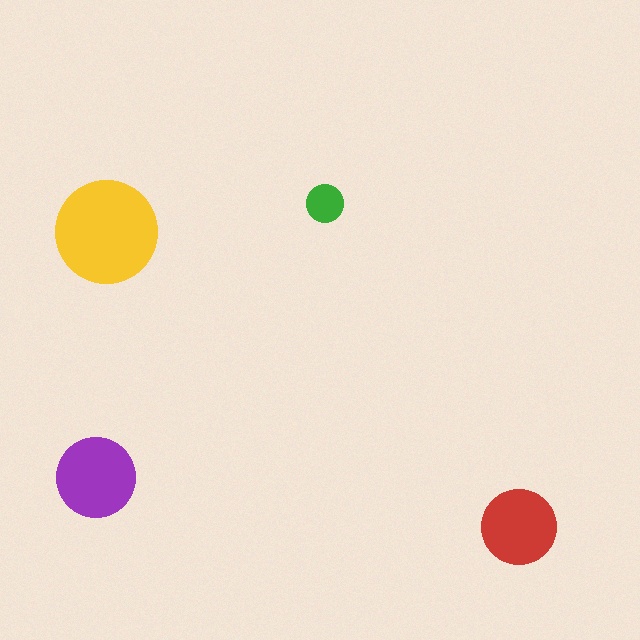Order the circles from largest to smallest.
the yellow one, the purple one, the red one, the green one.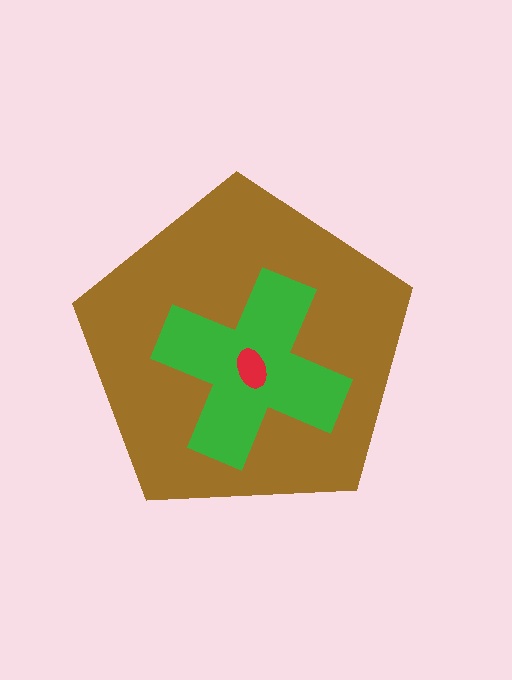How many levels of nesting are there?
3.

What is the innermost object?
The red ellipse.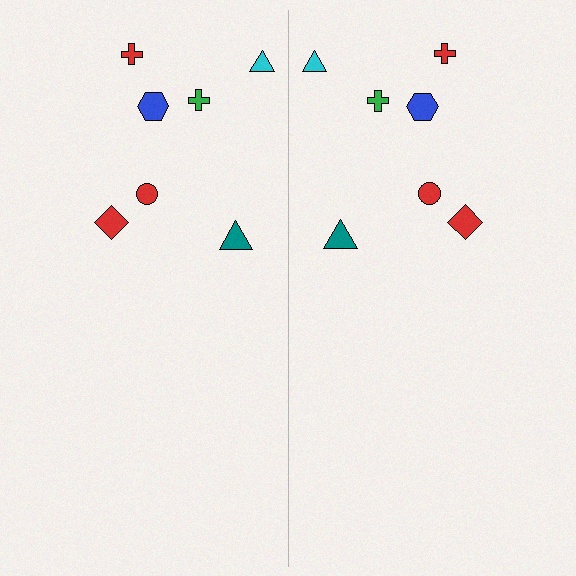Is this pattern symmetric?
Yes, this pattern has bilateral (reflection) symmetry.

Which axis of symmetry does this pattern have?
The pattern has a vertical axis of symmetry running through the center of the image.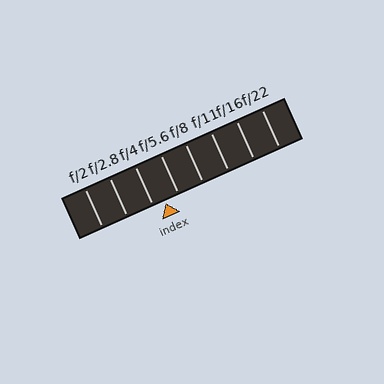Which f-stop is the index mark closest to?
The index mark is closest to f/4.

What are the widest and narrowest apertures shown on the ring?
The widest aperture shown is f/2 and the narrowest is f/22.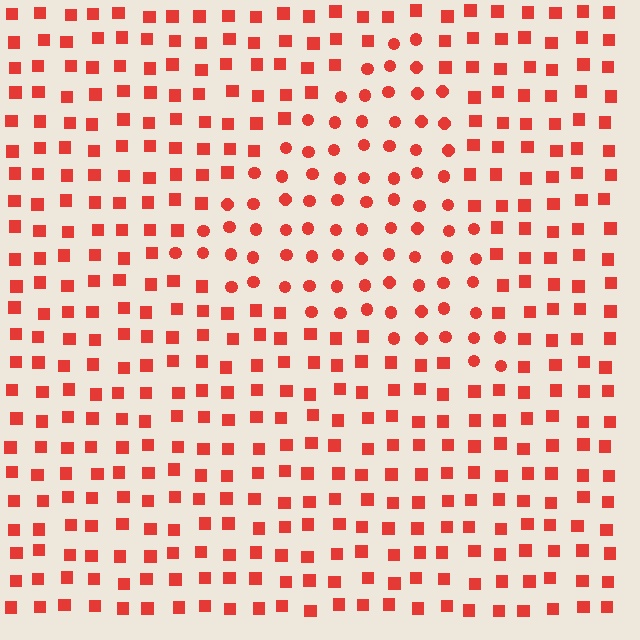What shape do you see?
I see a triangle.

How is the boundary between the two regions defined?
The boundary is defined by a change in element shape: circles inside vs. squares outside. All elements share the same color and spacing.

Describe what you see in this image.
The image is filled with small red elements arranged in a uniform grid. A triangle-shaped region contains circles, while the surrounding area contains squares. The boundary is defined purely by the change in element shape.